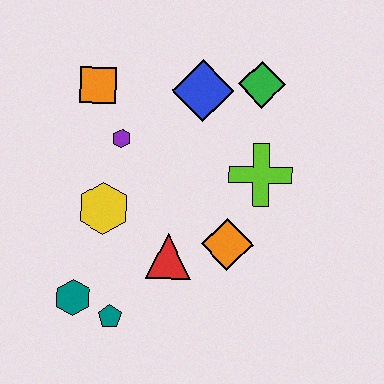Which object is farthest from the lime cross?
The teal hexagon is farthest from the lime cross.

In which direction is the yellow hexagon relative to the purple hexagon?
The yellow hexagon is below the purple hexagon.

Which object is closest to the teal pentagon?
The teal hexagon is closest to the teal pentagon.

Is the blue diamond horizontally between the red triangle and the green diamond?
Yes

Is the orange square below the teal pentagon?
No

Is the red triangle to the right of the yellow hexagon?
Yes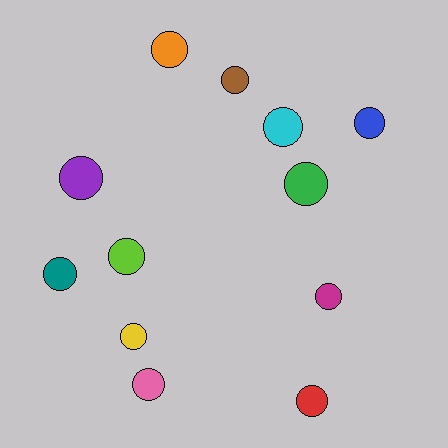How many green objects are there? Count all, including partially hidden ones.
There is 1 green object.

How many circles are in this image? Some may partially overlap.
There are 12 circles.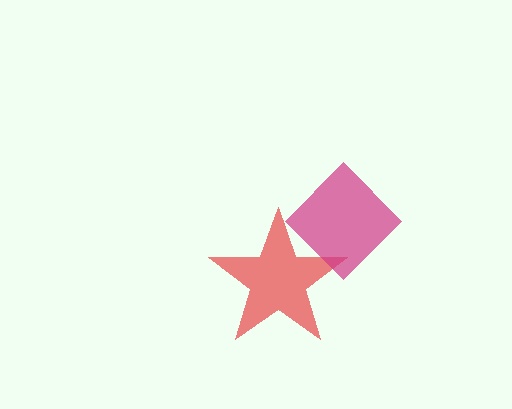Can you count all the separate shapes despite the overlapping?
Yes, there are 2 separate shapes.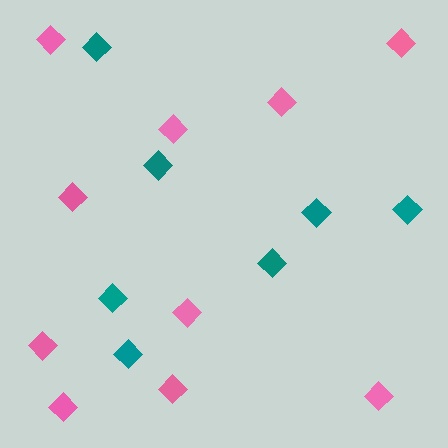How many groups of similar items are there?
There are 2 groups: one group of pink diamonds (10) and one group of teal diamonds (7).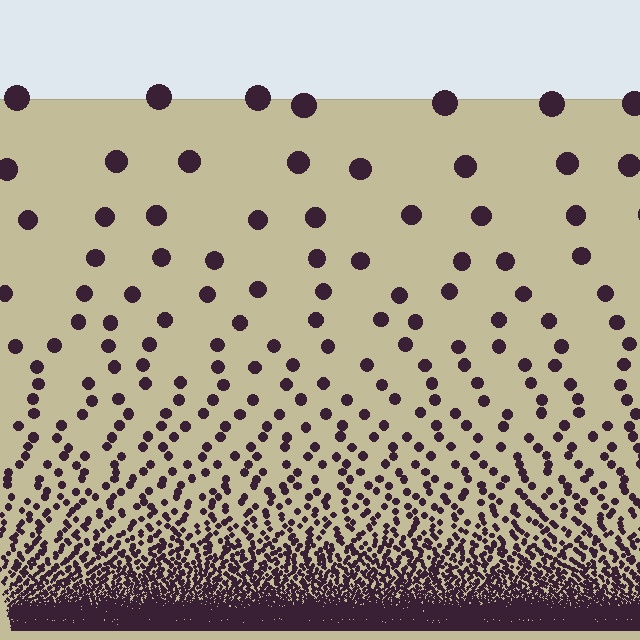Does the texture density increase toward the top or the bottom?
Density increases toward the bottom.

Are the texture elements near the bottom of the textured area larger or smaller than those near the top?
Smaller. The gradient is inverted — elements near the bottom are smaller and denser.